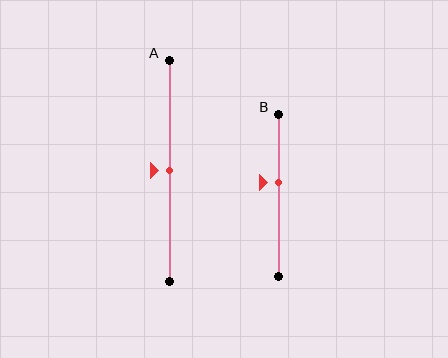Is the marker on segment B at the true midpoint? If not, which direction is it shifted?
No, the marker on segment B is shifted upward by about 8% of the segment length.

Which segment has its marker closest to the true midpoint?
Segment A has its marker closest to the true midpoint.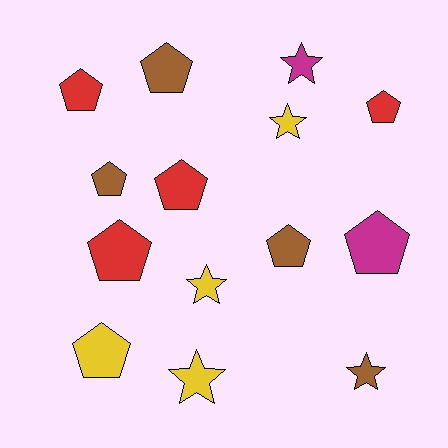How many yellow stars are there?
There are 3 yellow stars.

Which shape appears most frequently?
Pentagon, with 9 objects.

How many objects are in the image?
There are 14 objects.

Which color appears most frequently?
Red, with 4 objects.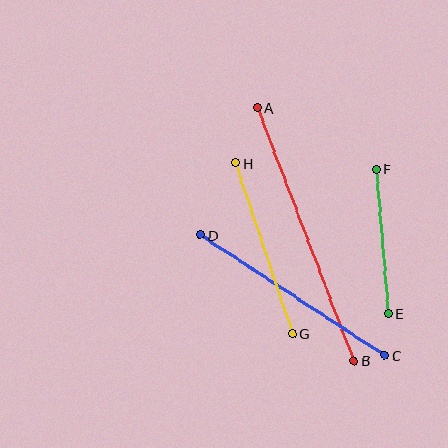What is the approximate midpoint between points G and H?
The midpoint is at approximately (264, 248) pixels.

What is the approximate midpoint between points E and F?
The midpoint is at approximately (382, 241) pixels.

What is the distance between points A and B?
The distance is approximately 271 pixels.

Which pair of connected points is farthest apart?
Points A and B are farthest apart.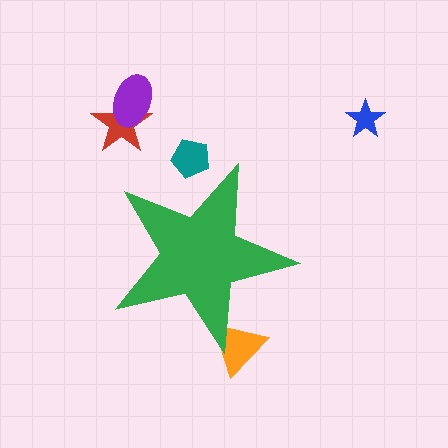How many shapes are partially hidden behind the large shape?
2 shapes are partially hidden.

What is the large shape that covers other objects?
A green star.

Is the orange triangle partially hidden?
Yes, the orange triangle is partially hidden behind the green star.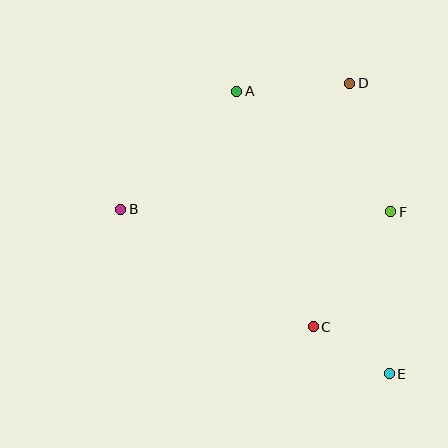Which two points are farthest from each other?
Points A and E are farthest from each other.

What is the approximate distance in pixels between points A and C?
The distance between A and C is approximately 248 pixels.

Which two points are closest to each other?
Points C and E are closest to each other.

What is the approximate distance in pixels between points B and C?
The distance between B and C is approximately 225 pixels.